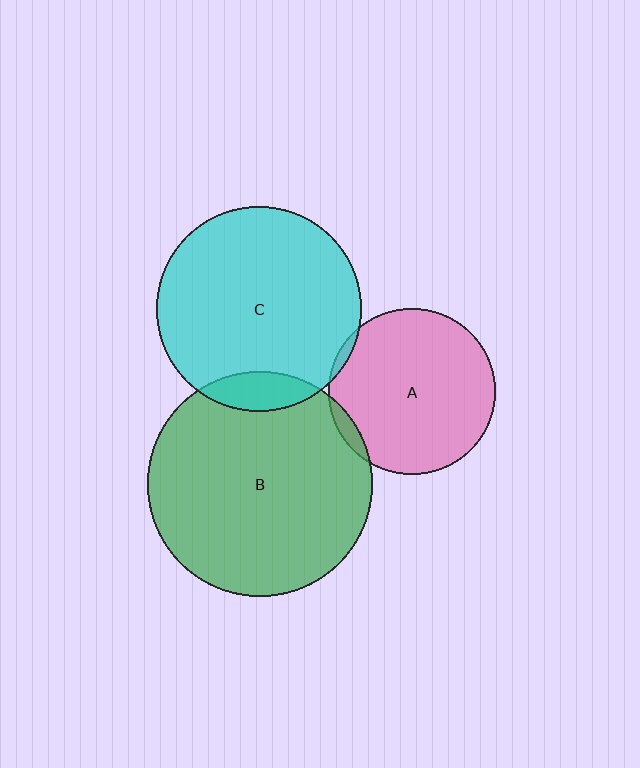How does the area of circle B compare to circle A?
Approximately 1.8 times.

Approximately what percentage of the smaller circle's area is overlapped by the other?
Approximately 10%.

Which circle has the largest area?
Circle B (green).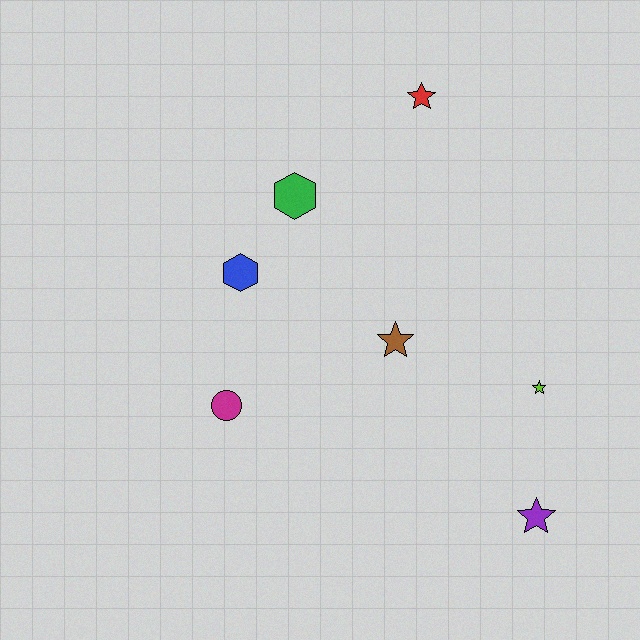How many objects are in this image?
There are 7 objects.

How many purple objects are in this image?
There is 1 purple object.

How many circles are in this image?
There is 1 circle.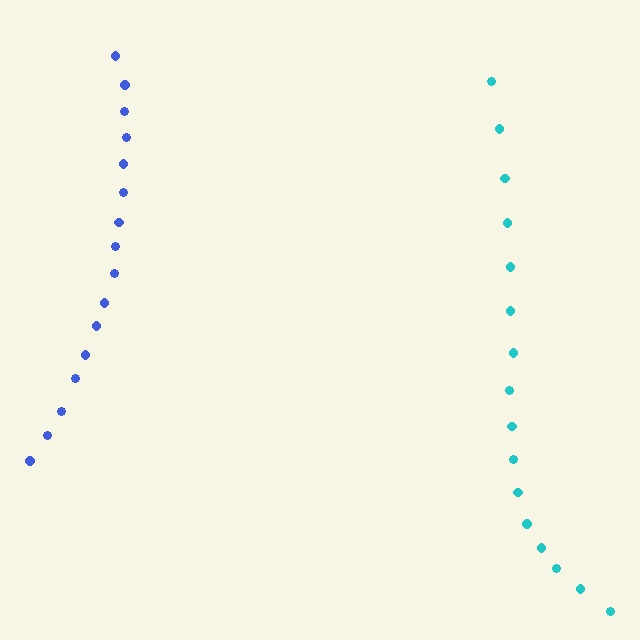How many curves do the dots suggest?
There are 2 distinct paths.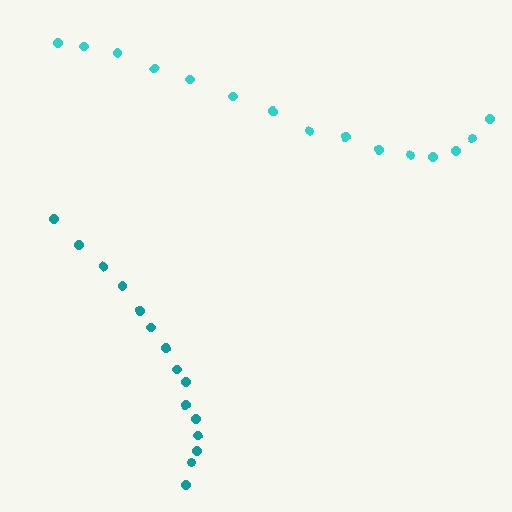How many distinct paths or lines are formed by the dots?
There are 2 distinct paths.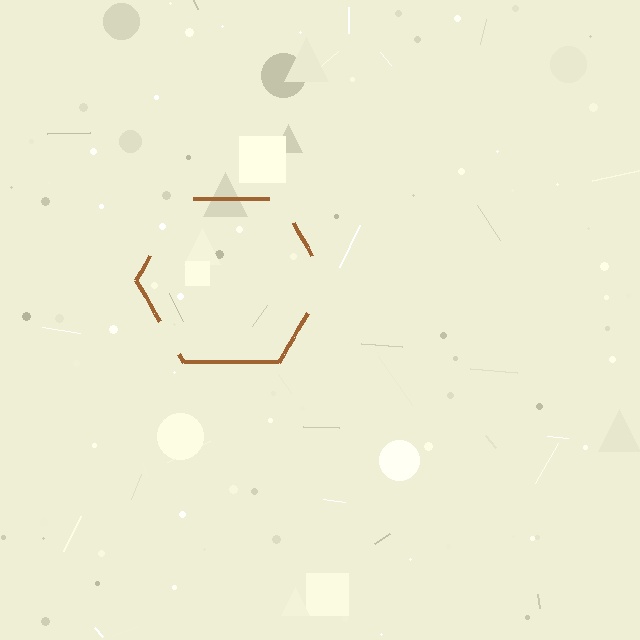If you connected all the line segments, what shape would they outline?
They would outline a hexagon.